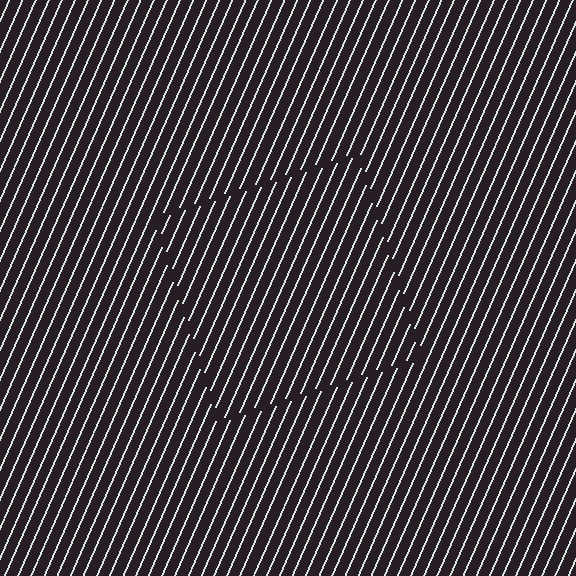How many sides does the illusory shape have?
4 sides — the line-ends trace a square.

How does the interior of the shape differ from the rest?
The interior of the shape contains the same grating, shifted by half a period — the contour is defined by the phase discontinuity where line-ends from the inner and outer gratings abut.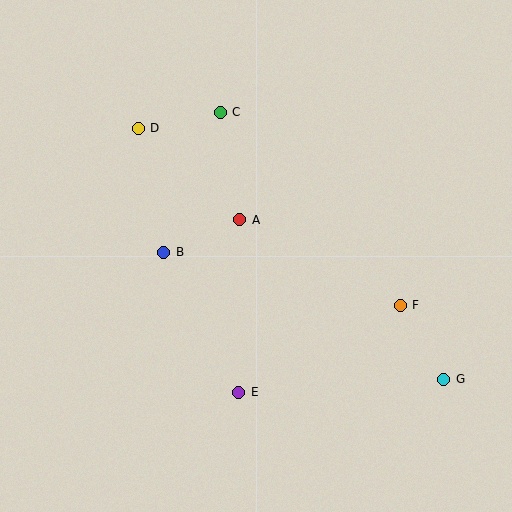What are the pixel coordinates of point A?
Point A is at (240, 220).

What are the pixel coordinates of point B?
Point B is at (164, 252).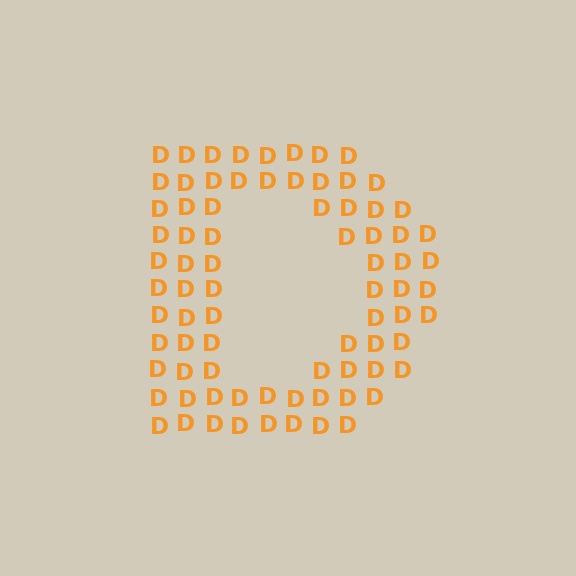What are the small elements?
The small elements are letter D's.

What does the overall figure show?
The overall figure shows the letter D.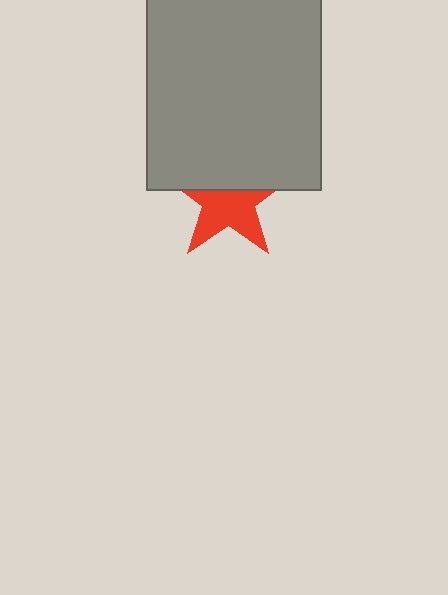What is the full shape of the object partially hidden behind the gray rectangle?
The partially hidden object is a red star.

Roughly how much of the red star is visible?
About half of it is visible (roughly 57%).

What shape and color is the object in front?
The object in front is a gray rectangle.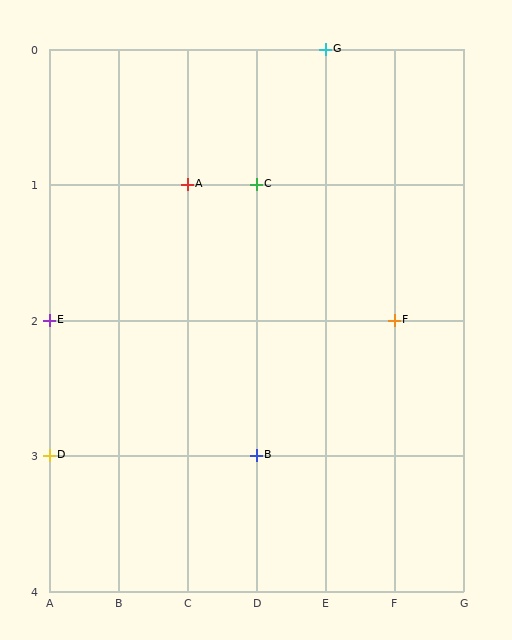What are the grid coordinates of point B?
Point B is at grid coordinates (D, 3).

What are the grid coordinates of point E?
Point E is at grid coordinates (A, 2).